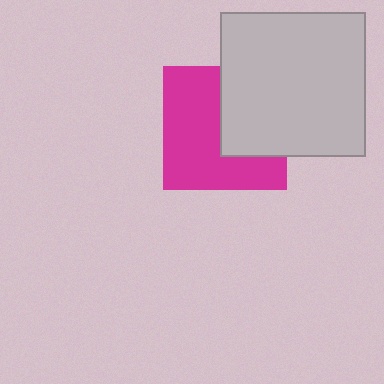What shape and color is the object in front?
The object in front is a light gray square.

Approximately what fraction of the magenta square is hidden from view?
Roughly 41% of the magenta square is hidden behind the light gray square.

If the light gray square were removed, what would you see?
You would see the complete magenta square.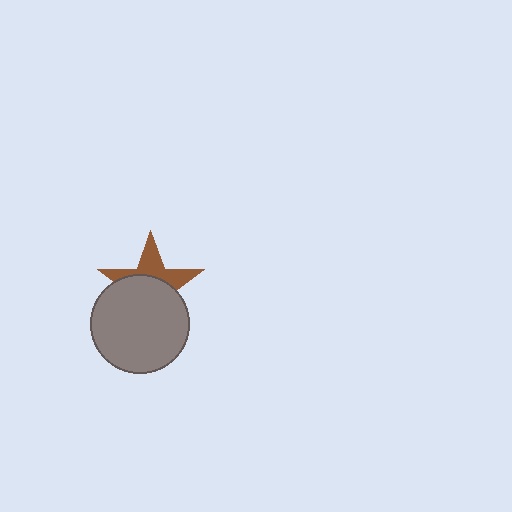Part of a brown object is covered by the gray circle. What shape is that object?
It is a star.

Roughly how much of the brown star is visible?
A small part of it is visible (roughly 39%).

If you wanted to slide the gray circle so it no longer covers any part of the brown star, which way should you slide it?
Slide it down — that is the most direct way to separate the two shapes.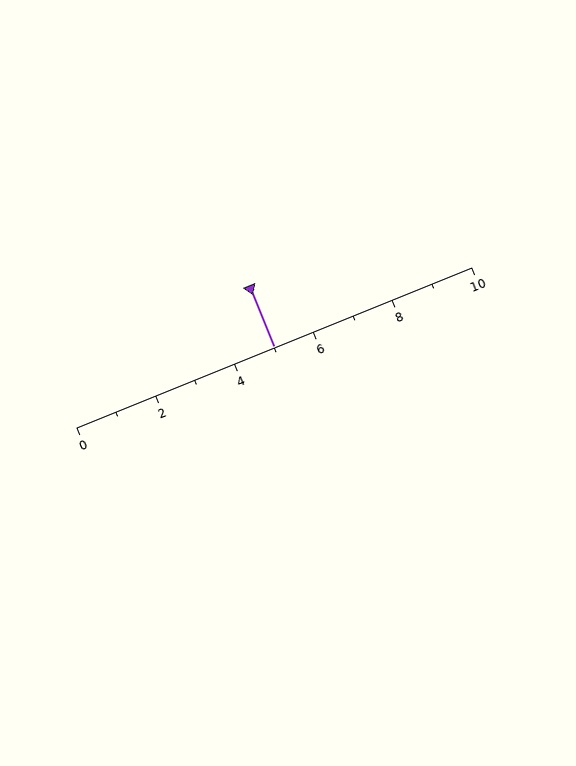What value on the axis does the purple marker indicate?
The marker indicates approximately 5.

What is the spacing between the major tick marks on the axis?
The major ticks are spaced 2 apart.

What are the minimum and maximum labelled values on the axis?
The axis runs from 0 to 10.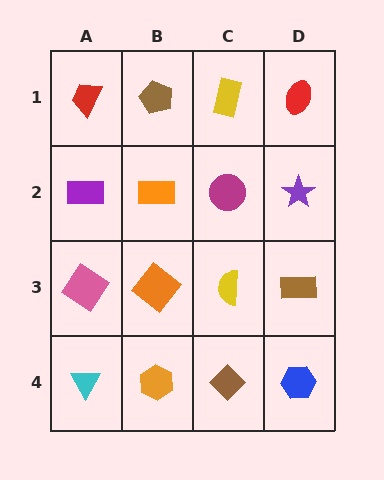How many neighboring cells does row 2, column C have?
4.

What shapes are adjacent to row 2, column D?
A red ellipse (row 1, column D), a brown rectangle (row 3, column D), a magenta circle (row 2, column C).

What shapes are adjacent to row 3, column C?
A magenta circle (row 2, column C), a brown diamond (row 4, column C), an orange diamond (row 3, column B), a brown rectangle (row 3, column D).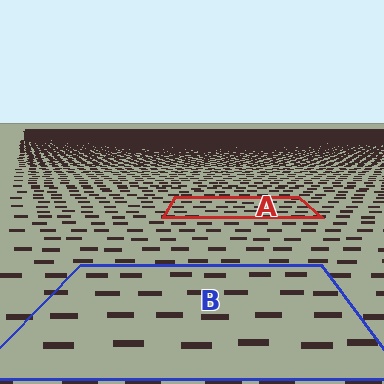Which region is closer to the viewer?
Region B is closer. The texture elements there are larger and more spread out.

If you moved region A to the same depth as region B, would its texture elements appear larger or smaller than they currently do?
They would appear larger. At a closer depth, the same texture elements are projected at a bigger on-screen size.